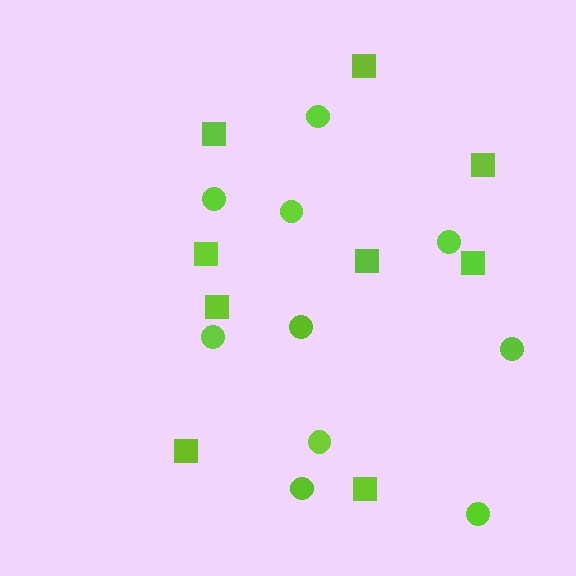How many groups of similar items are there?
There are 2 groups: one group of circles (10) and one group of squares (9).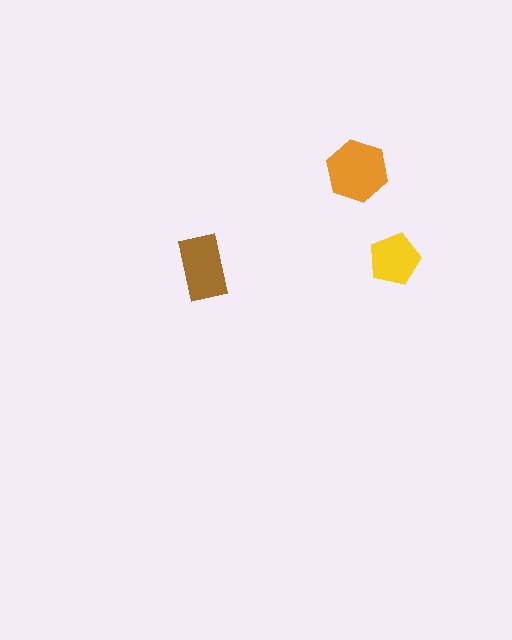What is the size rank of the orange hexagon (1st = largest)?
1st.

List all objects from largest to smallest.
The orange hexagon, the brown rectangle, the yellow pentagon.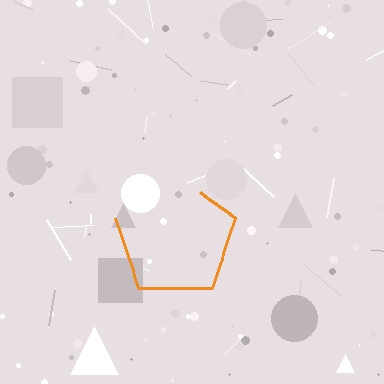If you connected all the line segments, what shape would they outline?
They would outline a pentagon.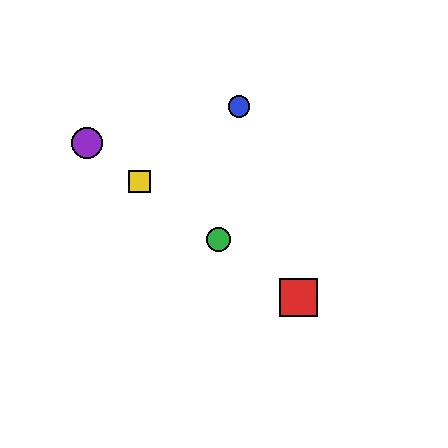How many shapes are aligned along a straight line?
4 shapes (the red square, the green circle, the yellow square, the purple circle) are aligned along a straight line.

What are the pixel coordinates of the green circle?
The green circle is at (219, 239).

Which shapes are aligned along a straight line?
The red square, the green circle, the yellow square, the purple circle are aligned along a straight line.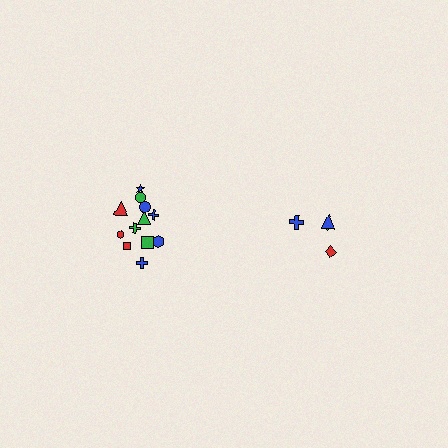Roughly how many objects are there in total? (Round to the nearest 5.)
Roughly 15 objects in total.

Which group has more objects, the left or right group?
The left group.